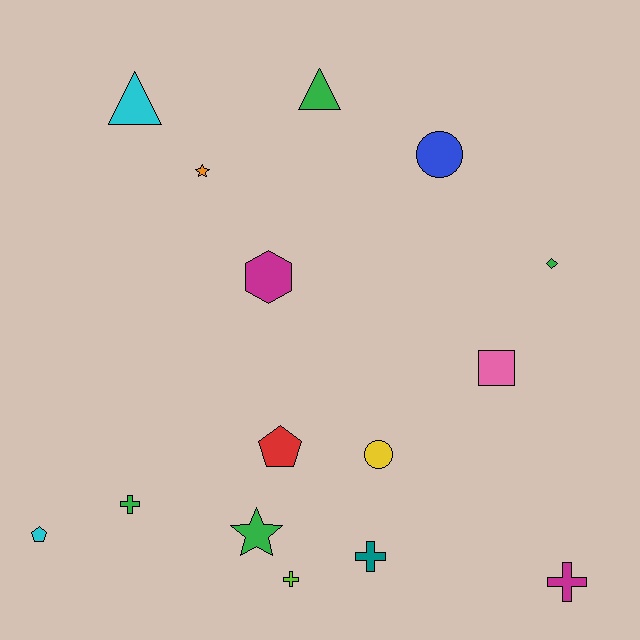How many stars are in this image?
There are 2 stars.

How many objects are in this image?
There are 15 objects.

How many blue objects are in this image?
There is 1 blue object.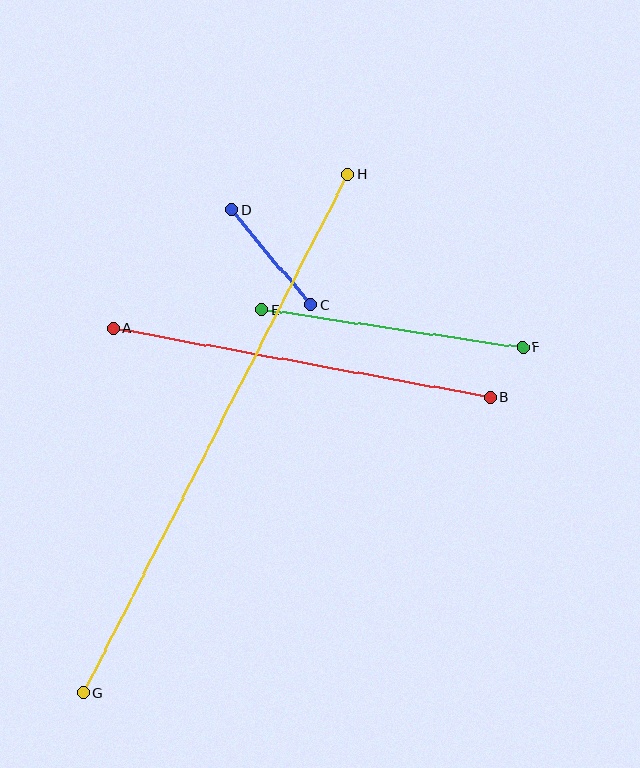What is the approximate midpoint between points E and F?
The midpoint is at approximately (392, 329) pixels.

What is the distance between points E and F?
The distance is approximately 264 pixels.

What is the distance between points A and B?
The distance is approximately 383 pixels.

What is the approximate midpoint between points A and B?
The midpoint is at approximately (302, 363) pixels.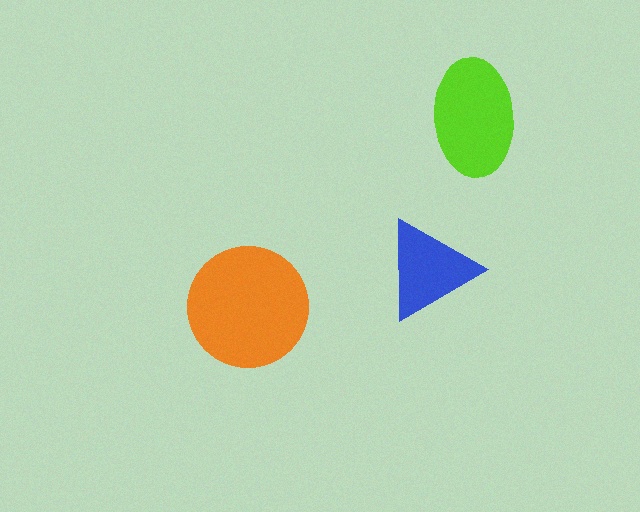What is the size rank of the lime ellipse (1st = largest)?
2nd.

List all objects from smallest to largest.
The blue triangle, the lime ellipse, the orange circle.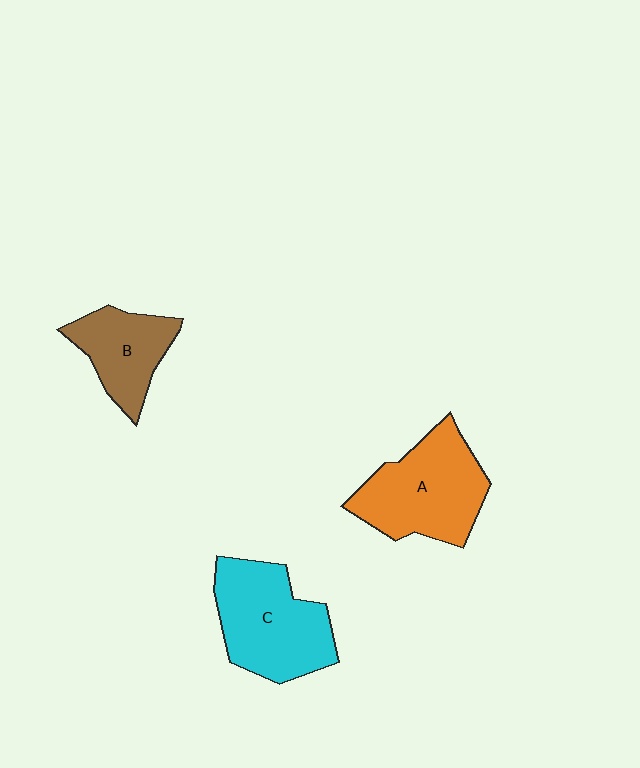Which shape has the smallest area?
Shape B (brown).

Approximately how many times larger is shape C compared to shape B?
Approximately 1.5 times.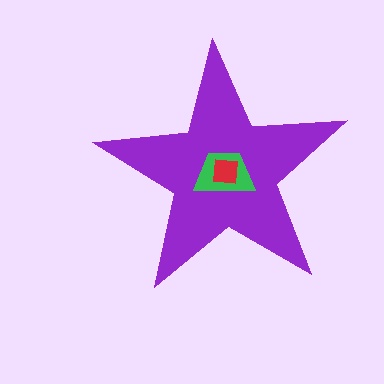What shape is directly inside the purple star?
The green trapezoid.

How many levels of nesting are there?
3.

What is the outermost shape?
The purple star.